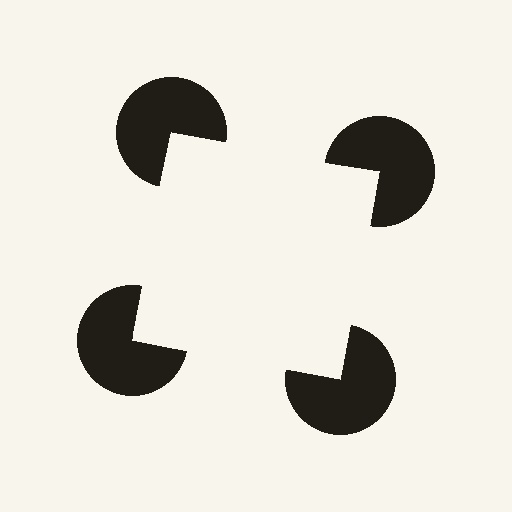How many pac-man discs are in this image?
There are 4 — one at each vertex of the illusory square.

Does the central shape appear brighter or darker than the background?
It typically appears slightly brighter than the background, even though no actual brightness change is drawn.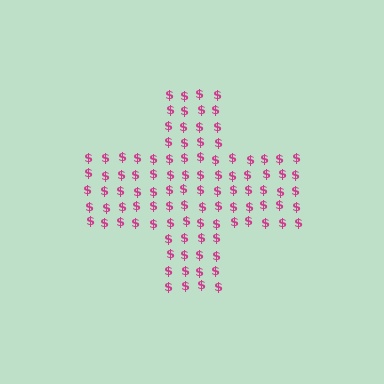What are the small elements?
The small elements are dollar signs.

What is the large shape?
The large shape is a cross.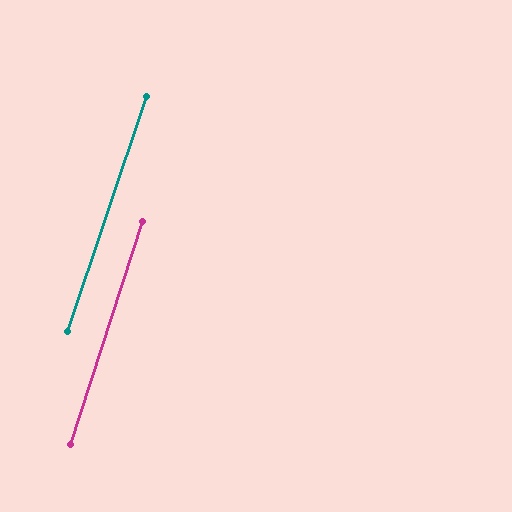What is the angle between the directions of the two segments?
Approximately 1 degree.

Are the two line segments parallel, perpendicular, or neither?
Parallel — their directions differ by only 0.8°.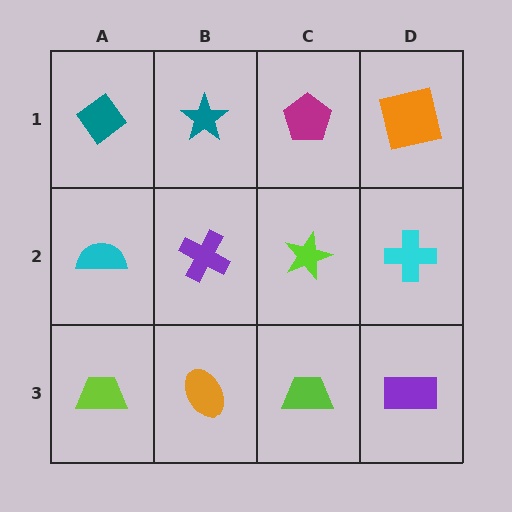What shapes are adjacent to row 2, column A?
A teal diamond (row 1, column A), a lime trapezoid (row 3, column A), a purple cross (row 2, column B).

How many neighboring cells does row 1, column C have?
3.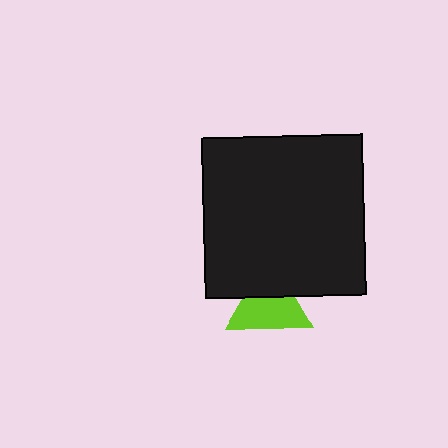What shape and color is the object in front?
The object in front is a black square.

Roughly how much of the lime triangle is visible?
About half of it is visible (roughly 63%).